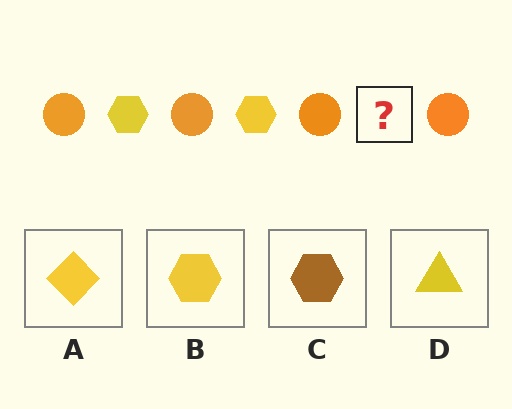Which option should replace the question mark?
Option B.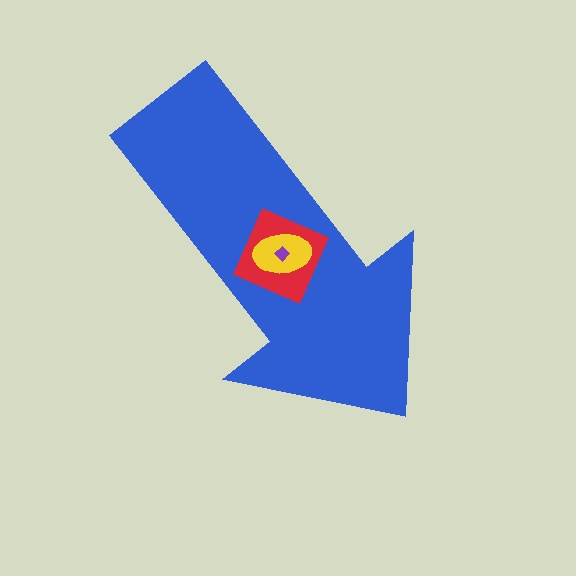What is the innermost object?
The purple diamond.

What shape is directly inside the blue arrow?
The red square.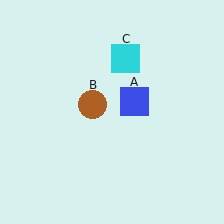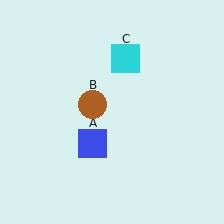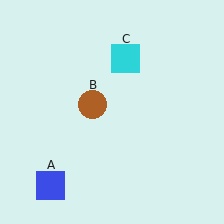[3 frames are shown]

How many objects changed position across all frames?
1 object changed position: blue square (object A).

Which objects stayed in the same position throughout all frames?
Brown circle (object B) and cyan square (object C) remained stationary.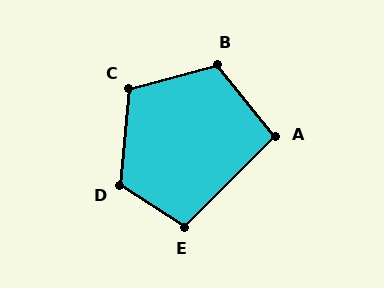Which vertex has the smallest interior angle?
A, at approximately 96 degrees.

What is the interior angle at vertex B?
Approximately 113 degrees (obtuse).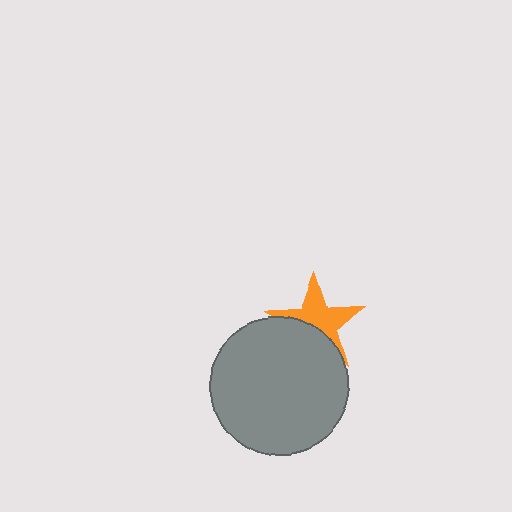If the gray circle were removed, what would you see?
You would see the complete orange star.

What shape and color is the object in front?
The object in front is a gray circle.